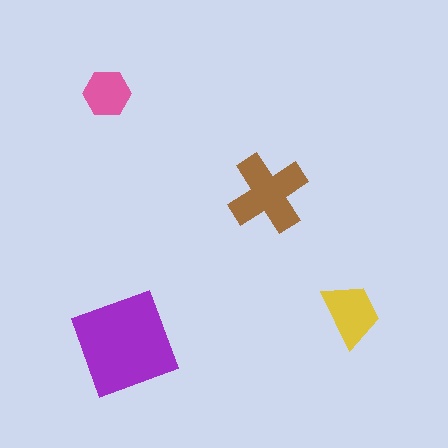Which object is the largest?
The purple square.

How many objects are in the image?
There are 4 objects in the image.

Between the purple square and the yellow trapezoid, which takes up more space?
The purple square.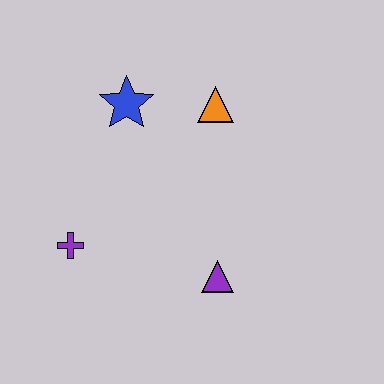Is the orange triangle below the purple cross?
No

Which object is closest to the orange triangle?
The blue star is closest to the orange triangle.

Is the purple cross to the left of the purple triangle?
Yes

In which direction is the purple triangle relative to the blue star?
The purple triangle is below the blue star.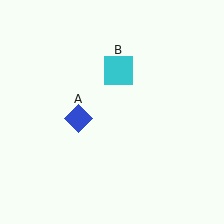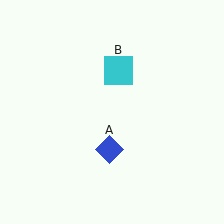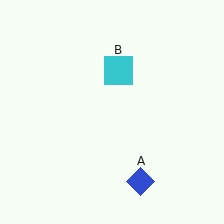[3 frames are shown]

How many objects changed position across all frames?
1 object changed position: blue diamond (object A).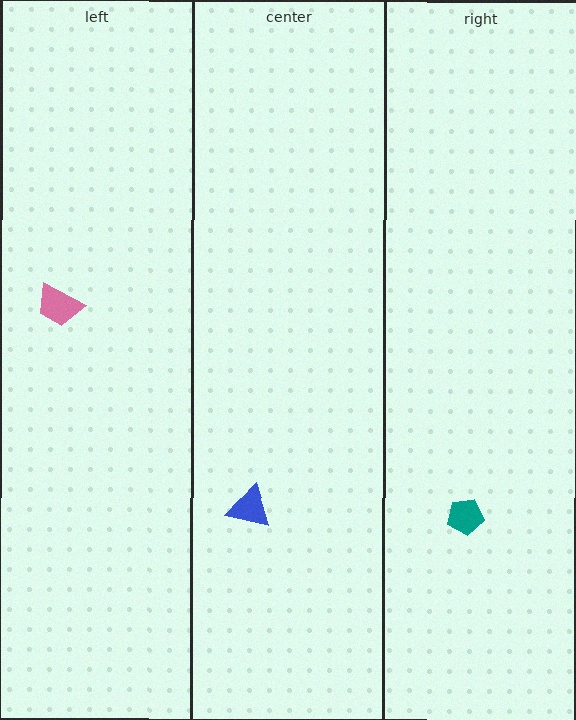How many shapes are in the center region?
1.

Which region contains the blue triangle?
The center region.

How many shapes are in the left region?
1.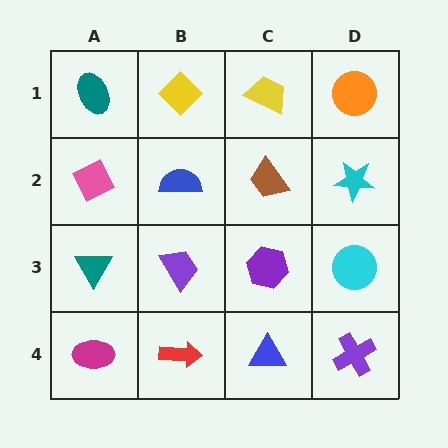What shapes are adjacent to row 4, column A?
A teal triangle (row 3, column A), a red arrow (row 4, column B).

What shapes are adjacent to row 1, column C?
A brown trapezoid (row 2, column C), a yellow diamond (row 1, column B), an orange circle (row 1, column D).